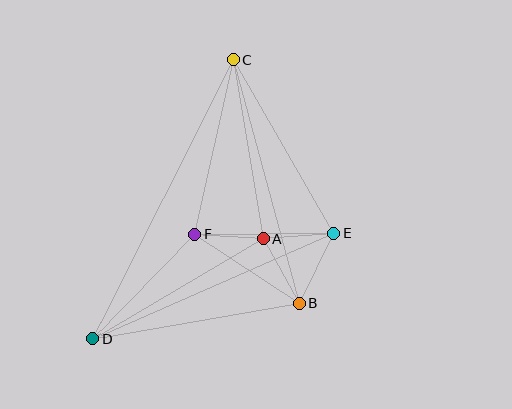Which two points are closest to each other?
Points A and F are closest to each other.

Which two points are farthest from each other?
Points C and D are farthest from each other.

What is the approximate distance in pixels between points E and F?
The distance between E and F is approximately 139 pixels.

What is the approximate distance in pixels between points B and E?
The distance between B and E is approximately 78 pixels.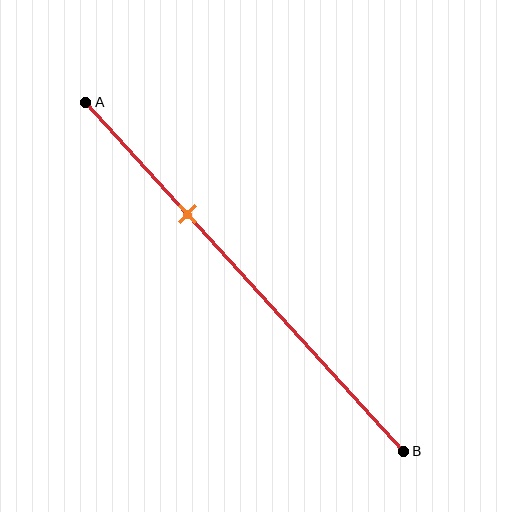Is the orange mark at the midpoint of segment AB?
No, the mark is at about 30% from A, not at the 50% midpoint.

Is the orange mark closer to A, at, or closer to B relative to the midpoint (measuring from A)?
The orange mark is closer to point A than the midpoint of segment AB.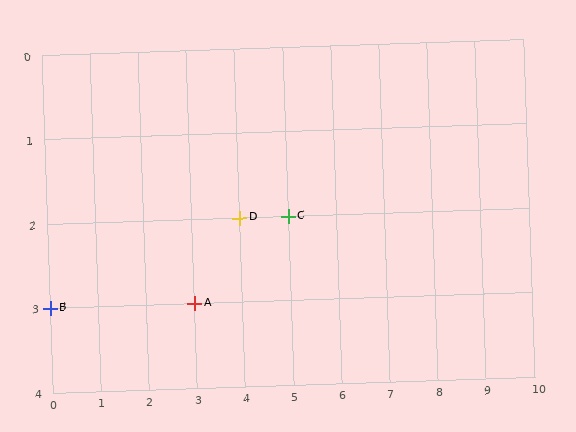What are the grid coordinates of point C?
Point C is at grid coordinates (5, 2).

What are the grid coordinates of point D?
Point D is at grid coordinates (4, 2).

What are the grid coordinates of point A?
Point A is at grid coordinates (3, 3).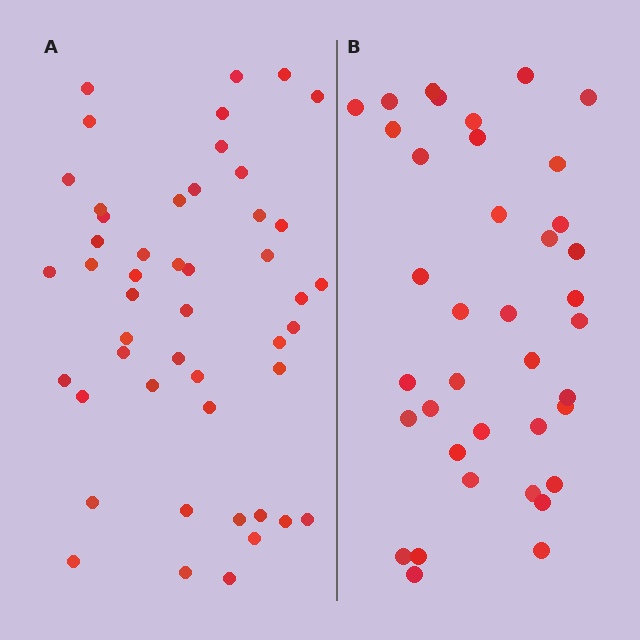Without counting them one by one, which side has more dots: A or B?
Region A (the left region) has more dots.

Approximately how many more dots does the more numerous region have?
Region A has roughly 10 or so more dots than region B.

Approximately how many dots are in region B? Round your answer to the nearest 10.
About 40 dots. (The exact count is 38, which rounds to 40.)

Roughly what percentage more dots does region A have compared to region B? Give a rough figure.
About 25% more.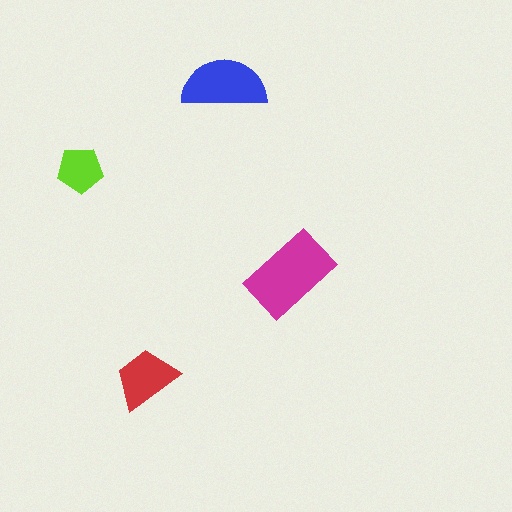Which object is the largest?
The magenta rectangle.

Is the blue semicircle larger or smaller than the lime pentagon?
Larger.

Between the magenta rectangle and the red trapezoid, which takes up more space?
The magenta rectangle.